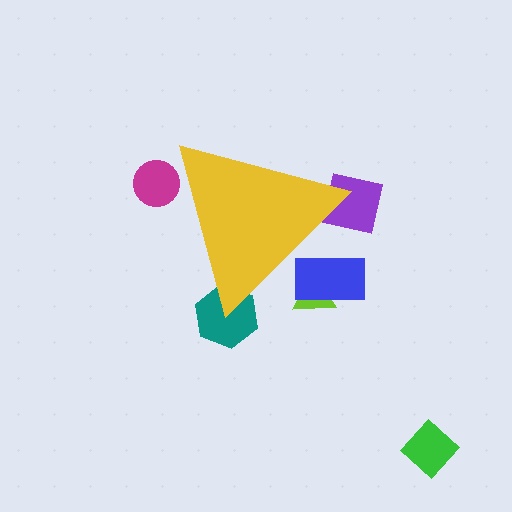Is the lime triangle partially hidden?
Yes, the lime triangle is partially hidden behind the yellow triangle.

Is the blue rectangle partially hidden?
Yes, the blue rectangle is partially hidden behind the yellow triangle.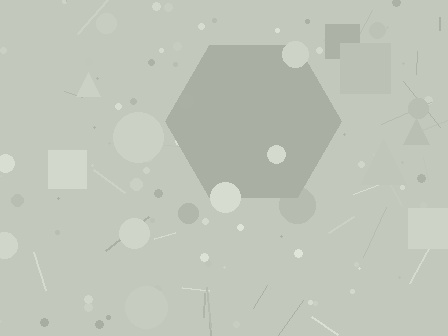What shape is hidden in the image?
A hexagon is hidden in the image.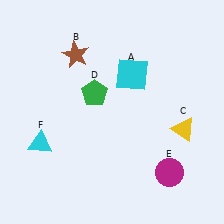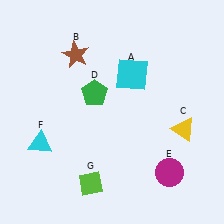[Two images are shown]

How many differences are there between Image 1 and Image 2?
There is 1 difference between the two images.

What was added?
A lime diamond (G) was added in Image 2.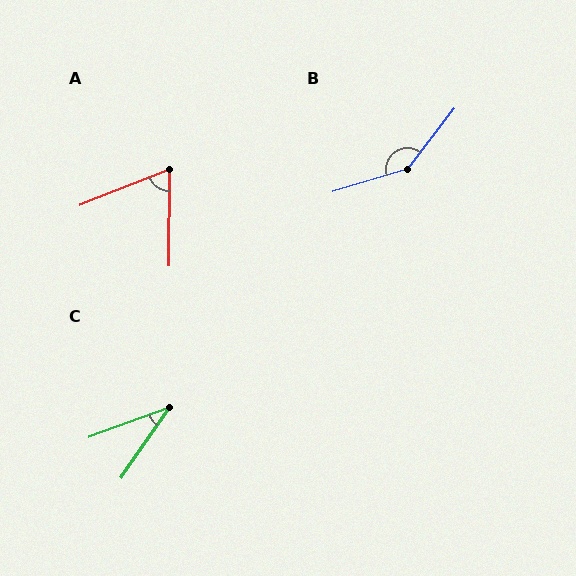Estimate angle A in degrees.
Approximately 68 degrees.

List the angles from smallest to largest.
C (35°), A (68°), B (145°).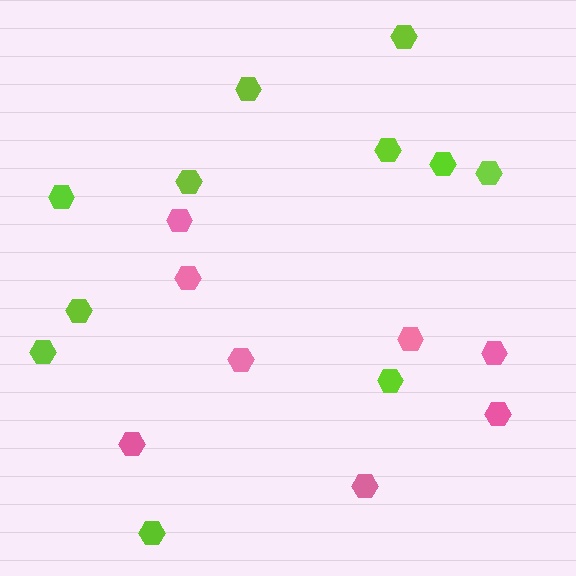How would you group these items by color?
There are 2 groups: one group of lime hexagons (11) and one group of pink hexagons (8).